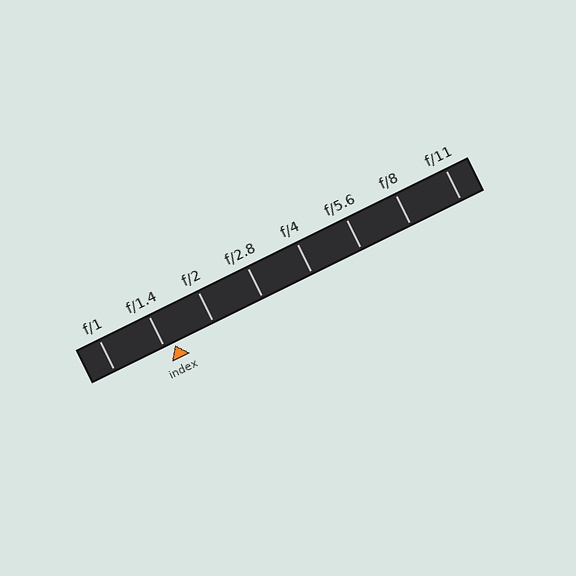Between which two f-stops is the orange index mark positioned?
The index mark is between f/1.4 and f/2.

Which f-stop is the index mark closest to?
The index mark is closest to f/1.4.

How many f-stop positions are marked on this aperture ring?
There are 8 f-stop positions marked.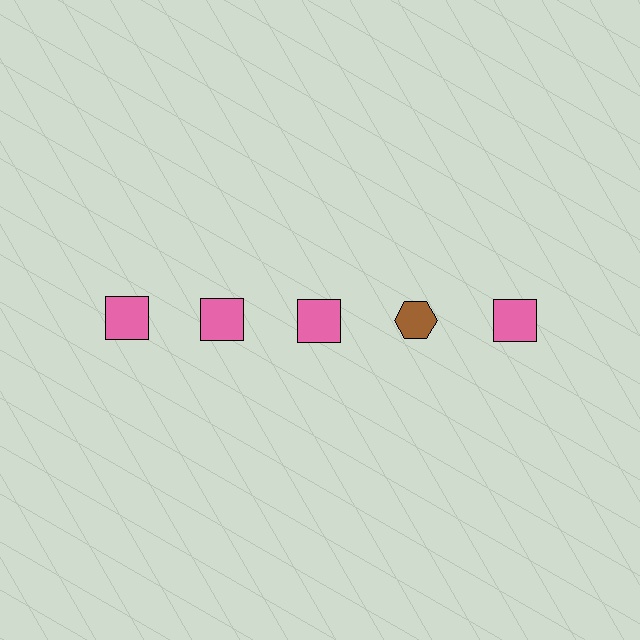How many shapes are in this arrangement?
There are 5 shapes arranged in a grid pattern.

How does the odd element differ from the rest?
It differs in both color (brown instead of pink) and shape (hexagon instead of square).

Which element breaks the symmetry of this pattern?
The brown hexagon in the top row, second from right column breaks the symmetry. All other shapes are pink squares.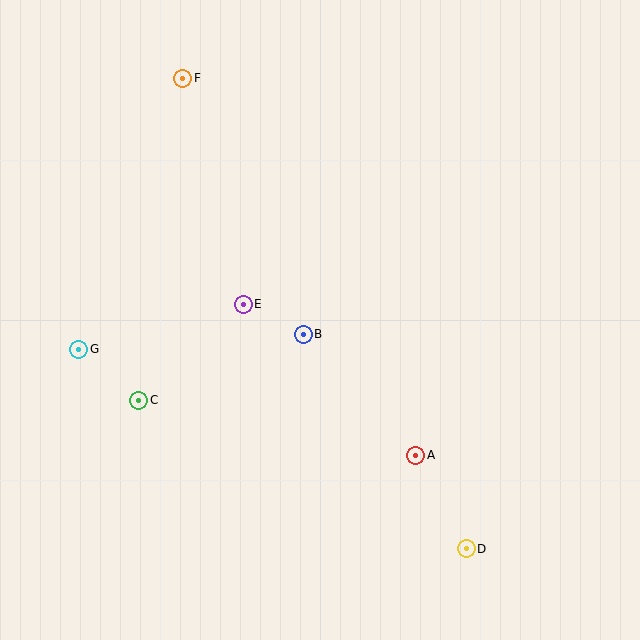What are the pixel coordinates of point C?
Point C is at (139, 401).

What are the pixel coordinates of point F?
Point F is at (183, 78).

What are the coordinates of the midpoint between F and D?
The midpoint between F and D is at (324, 314).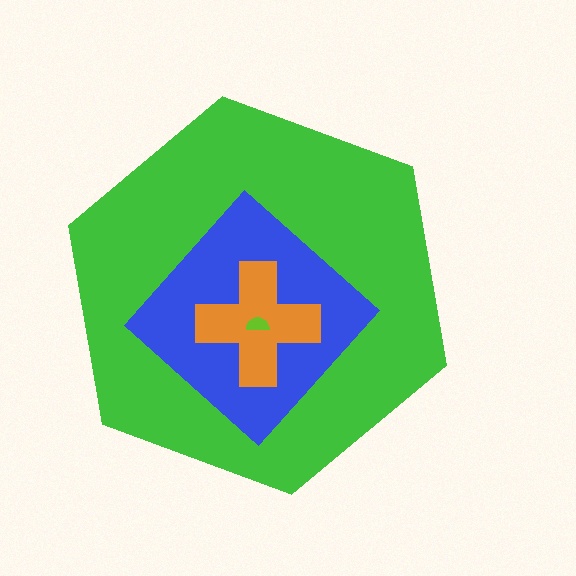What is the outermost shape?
The green hexagon.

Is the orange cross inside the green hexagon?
Yes.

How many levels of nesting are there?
4.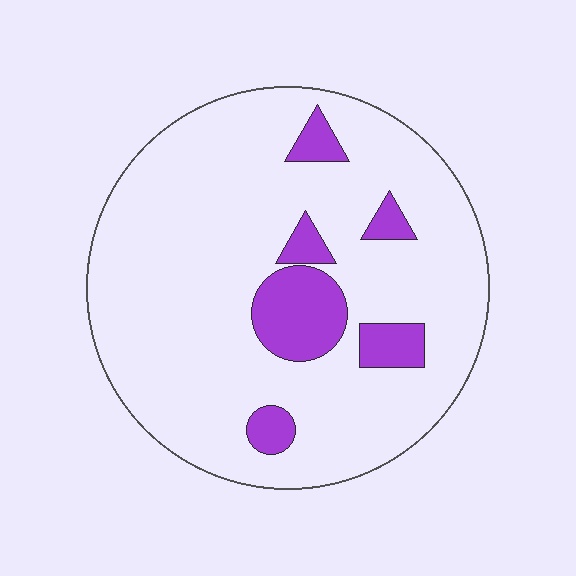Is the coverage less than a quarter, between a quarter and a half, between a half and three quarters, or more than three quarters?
Less than a quarter.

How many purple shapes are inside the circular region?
6.